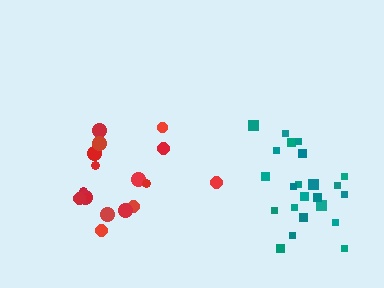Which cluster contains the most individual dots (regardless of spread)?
Teal (23).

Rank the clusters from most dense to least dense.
teal, red.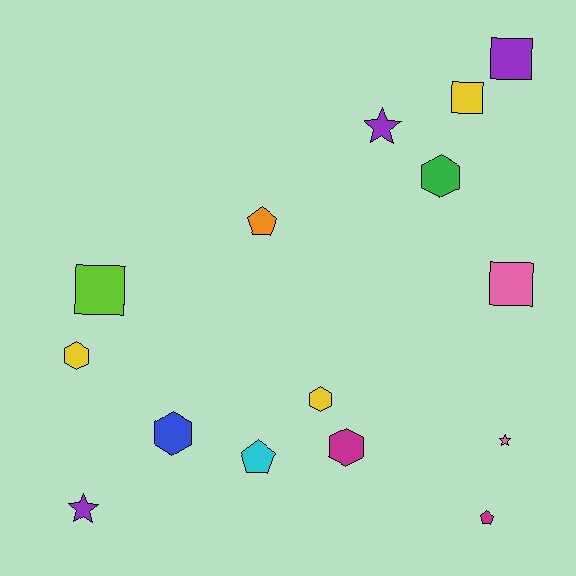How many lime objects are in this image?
There is 1 lime object.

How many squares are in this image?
There are 4 squares.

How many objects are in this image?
There are 15 objects.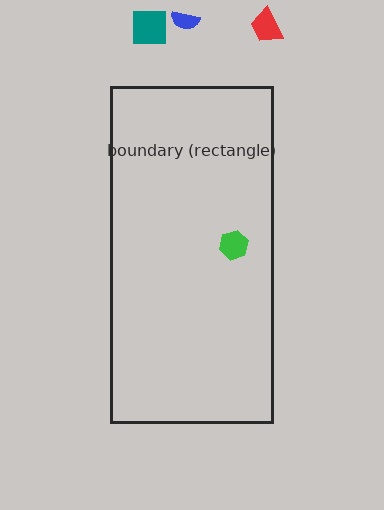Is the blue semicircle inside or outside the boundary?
Outside.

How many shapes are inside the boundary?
1 inside, 3 outside.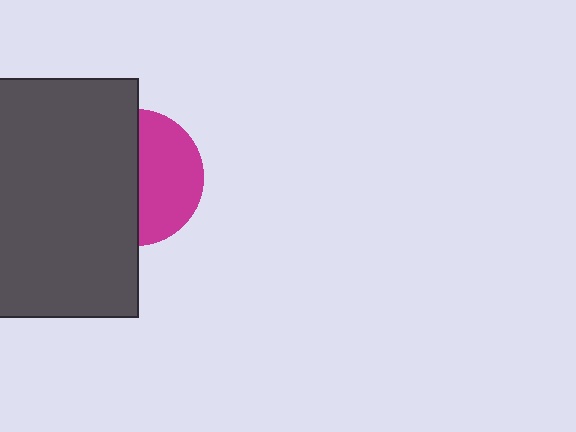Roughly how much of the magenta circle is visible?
About half of it is visible (roughly 46%).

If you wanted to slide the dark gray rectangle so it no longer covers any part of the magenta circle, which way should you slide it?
Slide it left — that is the most direct way to separate the two shapes.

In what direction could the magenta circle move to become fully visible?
The magenta circle could move right. That would shift it out from behind the dark gray rectangle entirely.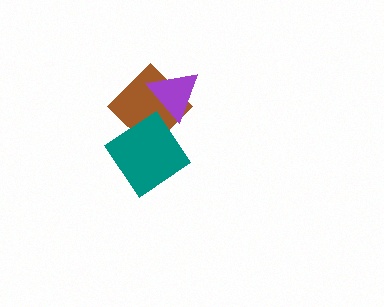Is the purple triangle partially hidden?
No, no other shape covers it.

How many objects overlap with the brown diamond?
2 objects overlap with the brown diamond.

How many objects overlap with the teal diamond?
2 objects overlap with the teal diamond.